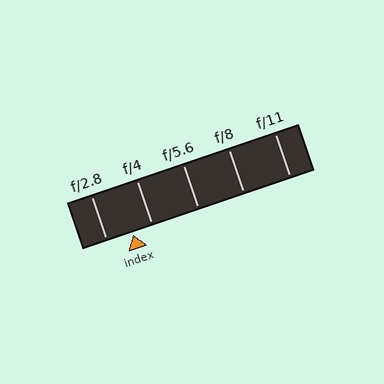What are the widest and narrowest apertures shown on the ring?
The widest aperture shown is f/2.8 and the narrowest is f/11.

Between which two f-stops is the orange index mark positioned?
The index mark is between f/2.8 and f/4.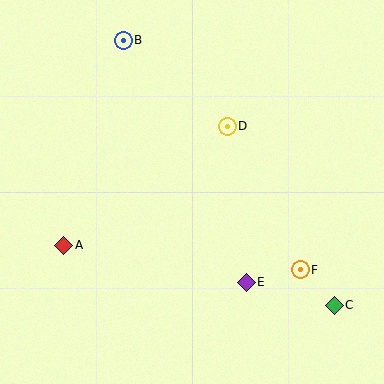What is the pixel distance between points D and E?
The distance between D and E is 157 pixels.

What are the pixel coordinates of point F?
Point F is at (300, 270).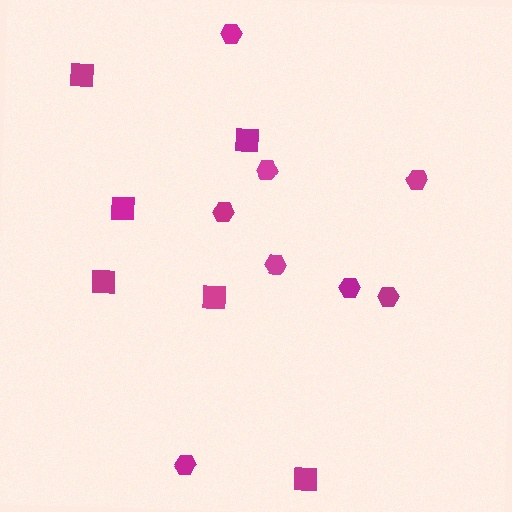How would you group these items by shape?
There are 2 groups: one group of hexagons (8) and one group of squares (6).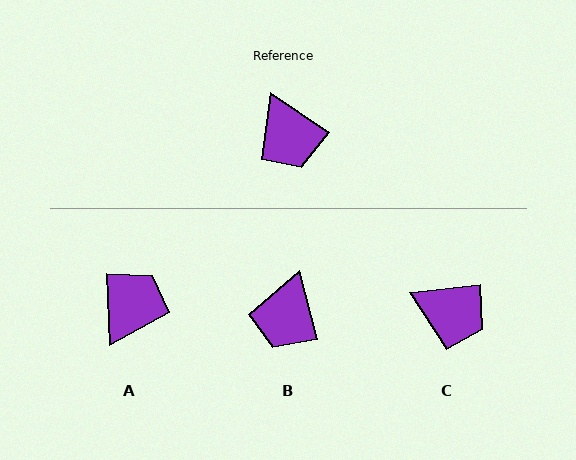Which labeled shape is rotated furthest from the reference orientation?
A, about 127 degrees away.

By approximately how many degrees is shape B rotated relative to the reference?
Approximately 41 degrees clockwise.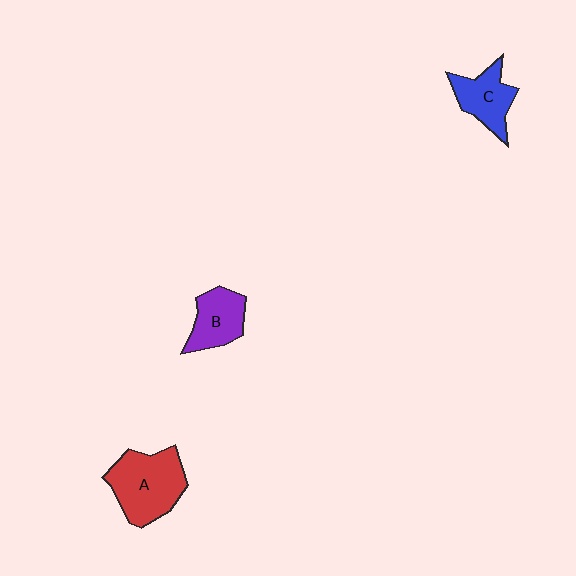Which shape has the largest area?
Shape A (red).